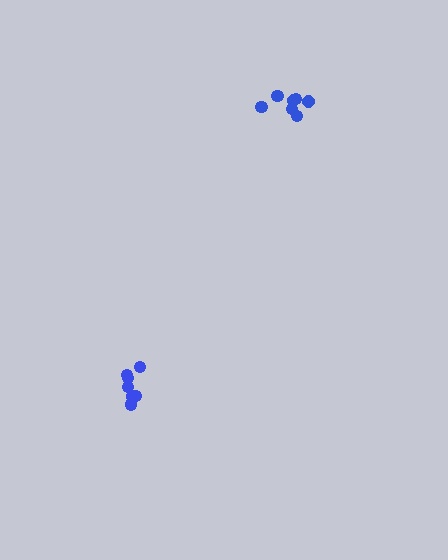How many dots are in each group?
Group 1: 7 dots, Group 2: 7 dots (14 total).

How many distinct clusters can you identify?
There are 2 distinct clusters.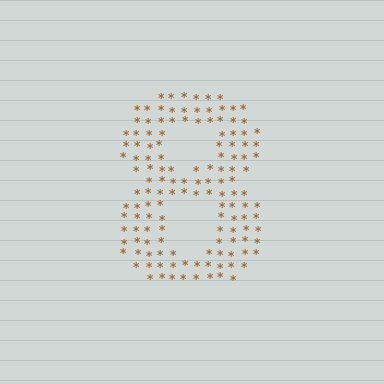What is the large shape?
The large shape is the digit 8.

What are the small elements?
The small elements are asterisks.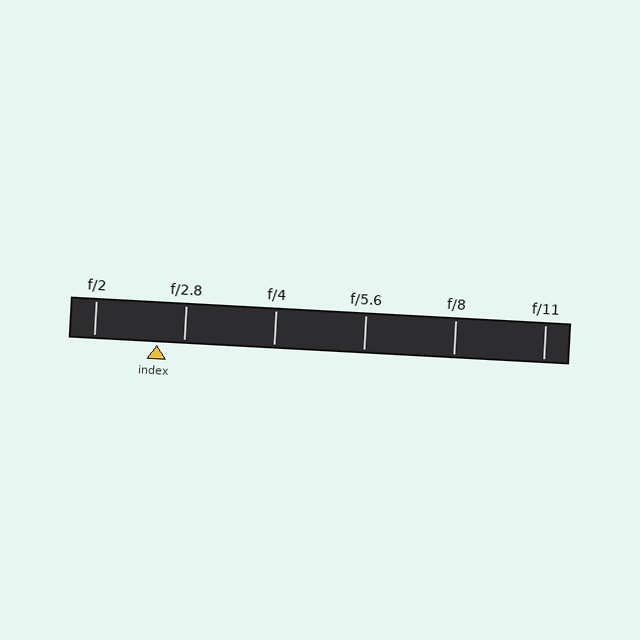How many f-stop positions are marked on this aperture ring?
There are 6 f-stop positions marked.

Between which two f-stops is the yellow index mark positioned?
The index mark is between f/2 and f/2.8.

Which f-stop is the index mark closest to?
The index mark is closest to f/2.8.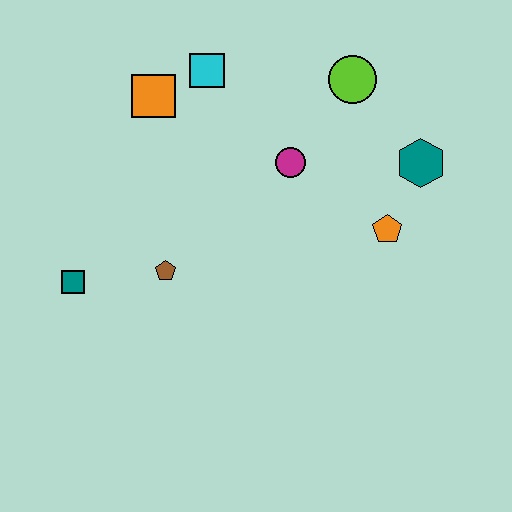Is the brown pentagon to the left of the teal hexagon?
Yes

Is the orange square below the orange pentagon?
No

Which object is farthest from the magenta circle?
The teal square is farthest from the magenta circle.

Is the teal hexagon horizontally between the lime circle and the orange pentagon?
No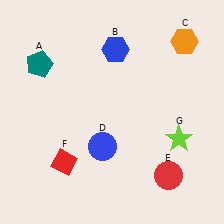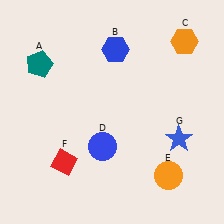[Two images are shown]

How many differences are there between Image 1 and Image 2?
There are 2 differences between the two images.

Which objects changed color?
E changed from red to orange. G changed from lime to blue.